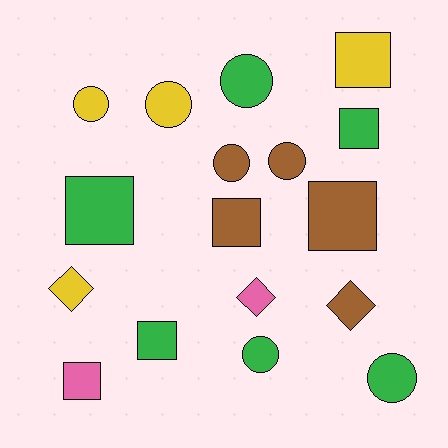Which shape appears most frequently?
Circle, with 7 objects.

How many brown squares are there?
There are 2 brown squares.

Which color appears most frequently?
Green, with 6 objects.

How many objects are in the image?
There are 17 objects.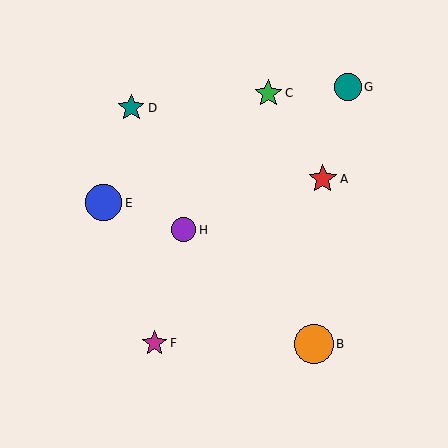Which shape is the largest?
The orange circle (labeled B) is the largest.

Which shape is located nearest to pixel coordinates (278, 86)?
The green star (labeled C) at (268, 93) is nearest to that location.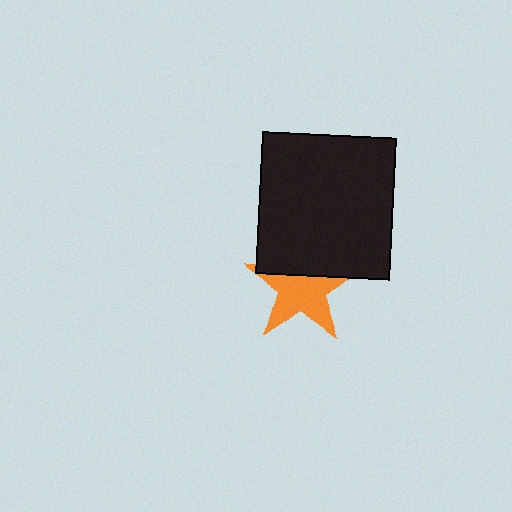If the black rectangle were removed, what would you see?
You would see the complete orange star.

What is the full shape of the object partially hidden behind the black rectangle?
The partially hidden object is an orange star.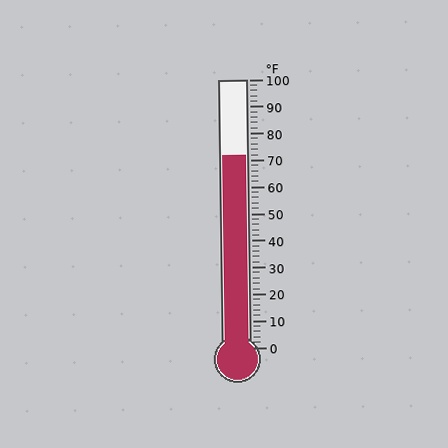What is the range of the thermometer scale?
The thermometer scale ranges from 0°F to 100°F.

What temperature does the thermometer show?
The thermometer shows approximately 72°F.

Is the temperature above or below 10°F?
The temperature is above 10°F.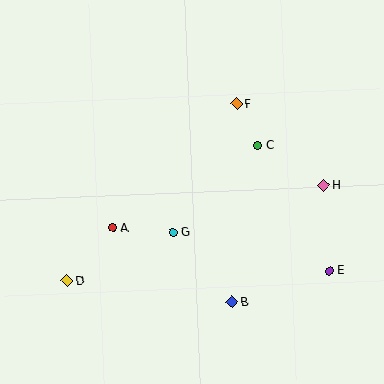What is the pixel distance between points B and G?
The distance between B and G is 91 pixels.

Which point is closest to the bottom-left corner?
Point D is closest to the bottom-left corner.